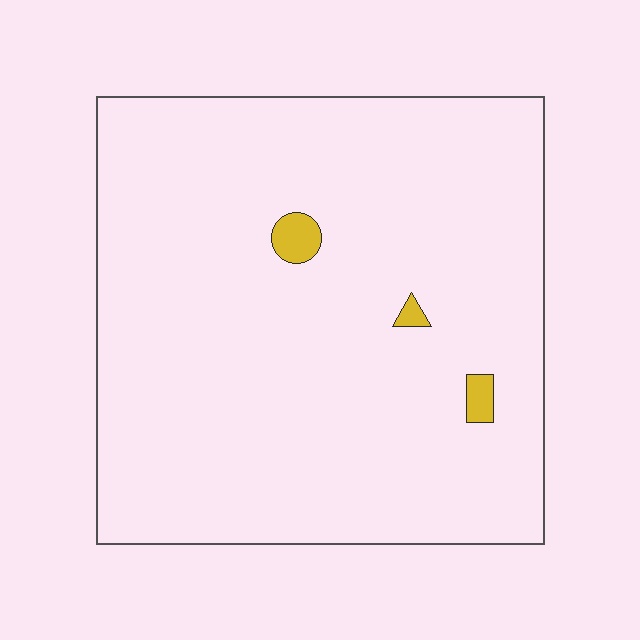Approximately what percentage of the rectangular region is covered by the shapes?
Approximately 0%.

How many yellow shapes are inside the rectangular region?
3.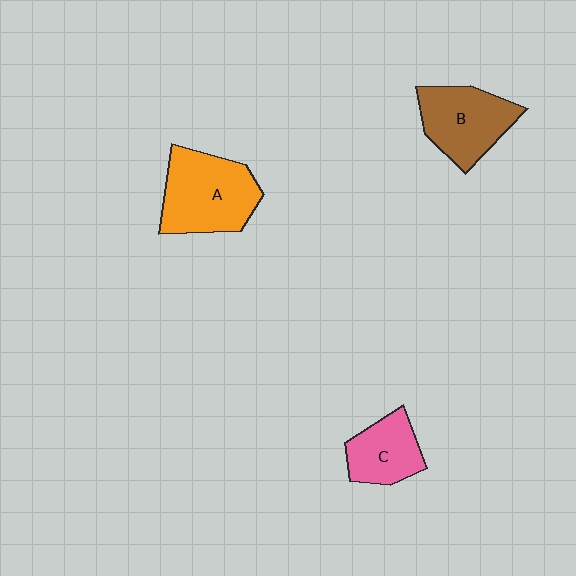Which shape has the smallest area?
Shape C (pink).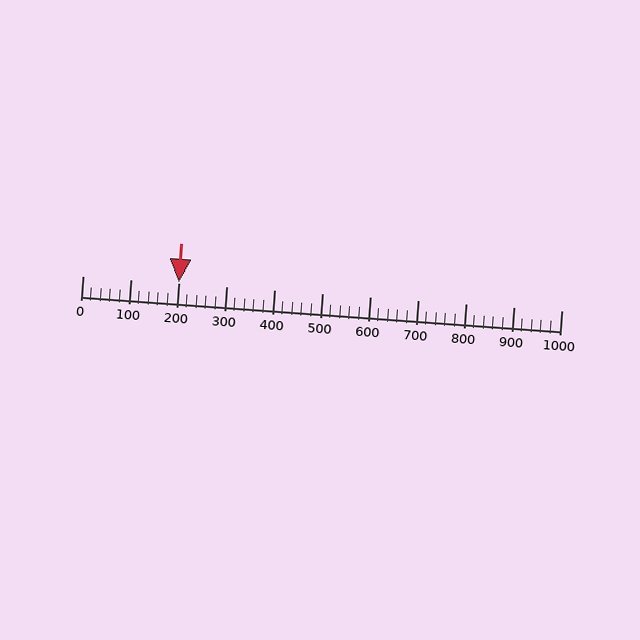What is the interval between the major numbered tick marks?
The major tick marks are spaced 100 units apart.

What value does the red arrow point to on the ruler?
The red arrow points to approximately 200.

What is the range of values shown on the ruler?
The ruler shows values from 0 to 1000.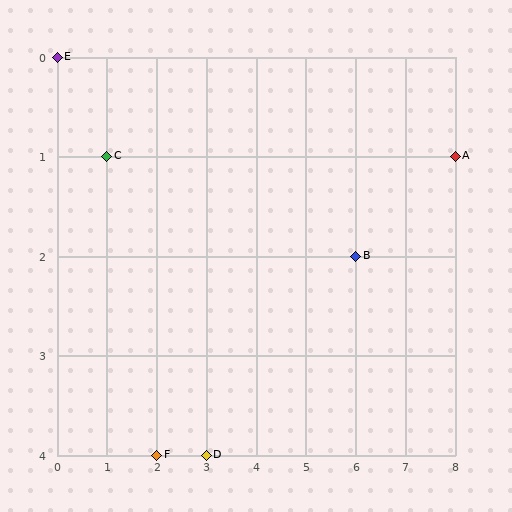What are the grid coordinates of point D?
Point D is at grid coordinates (3, 4).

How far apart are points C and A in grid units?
Points C and A are 7 columns apart.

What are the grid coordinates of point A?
Point A is at grid coordinates (8, 1).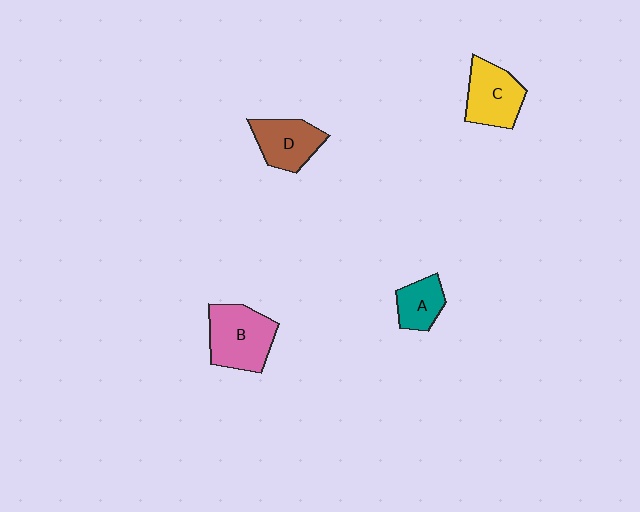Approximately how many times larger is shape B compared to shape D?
Approximately 1.3 times.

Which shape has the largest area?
Shape B (pink).